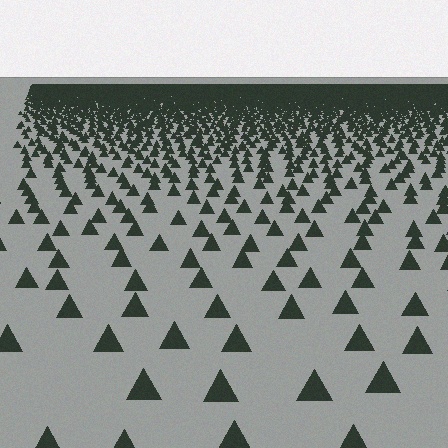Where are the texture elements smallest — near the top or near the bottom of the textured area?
Near the top.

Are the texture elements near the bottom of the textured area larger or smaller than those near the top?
Larger. Near the bottom, elements are closer to the viewer and appear at a bigger on-screen size.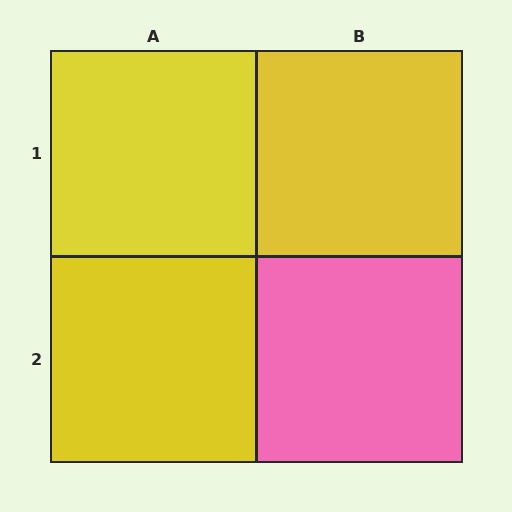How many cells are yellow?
3 cells are yellow.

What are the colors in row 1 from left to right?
Yellow, yellow.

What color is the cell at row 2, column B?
Pink.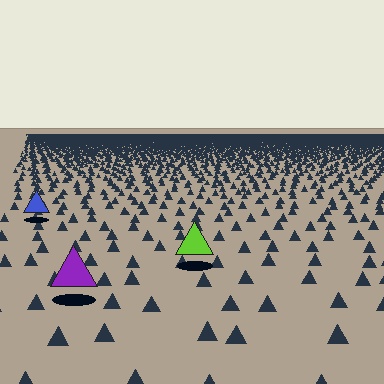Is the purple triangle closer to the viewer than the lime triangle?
Yes. The purple triangle is closer — you can tell from the texture gradient: the ground texture is coarser near it.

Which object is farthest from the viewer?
The blue triangle is farthest from the viewer. It appears smaller and the ground texture around it is denser.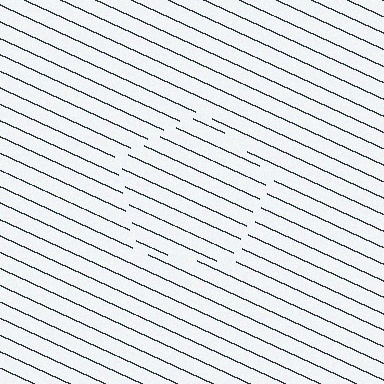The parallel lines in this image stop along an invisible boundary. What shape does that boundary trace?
An illusory pentagon. The interior of the shape contains the same grating, shifted by half a period — the contour is defined by the phase discontinuity where line-ends from the inner and outer gratings abut.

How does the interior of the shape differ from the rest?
The interior of the shape contains the same grating, shifted by half a period — the contour is defined by the phase discontinuity where line-ends from the inner and outer gratings abut.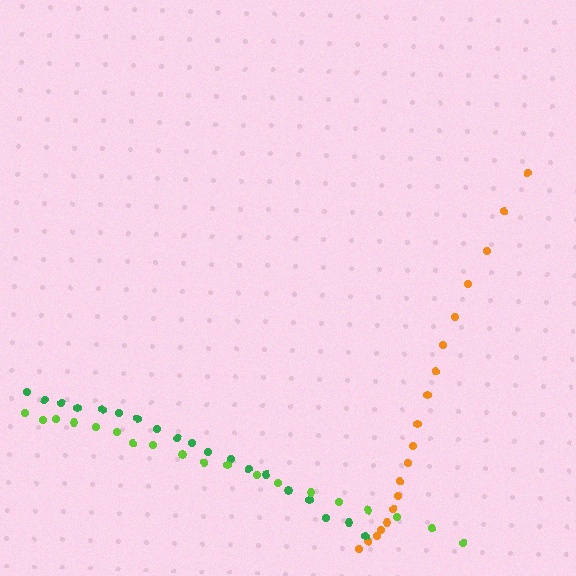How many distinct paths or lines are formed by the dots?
There are 3 distinct paths.